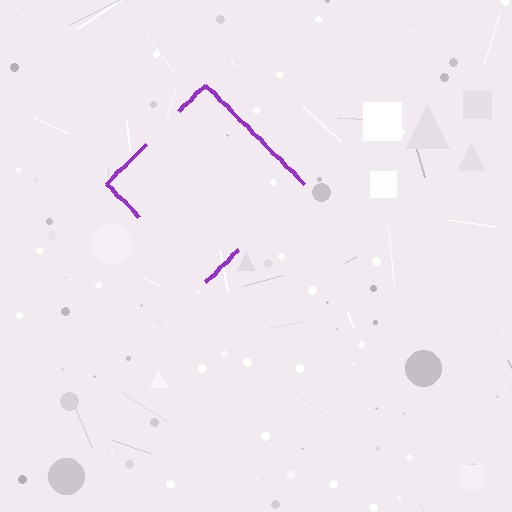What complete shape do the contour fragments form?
The contour fragments form a diamond.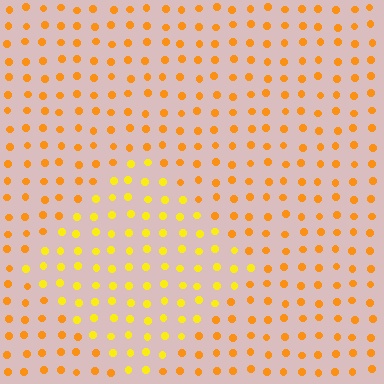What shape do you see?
I see a diamond.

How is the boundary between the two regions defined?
The boundary is defined purely by a slight shift in hue (about 24 degrees). Spacing, size, and orientation are identical on both sides.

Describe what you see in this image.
The image is filled with small orange elements in a uniform arrangement. A diamond-shaped region is visible where the elements are tinted to a slightly different hue, forming a subtle color boundary.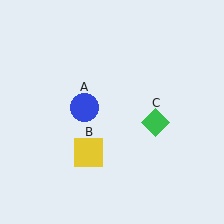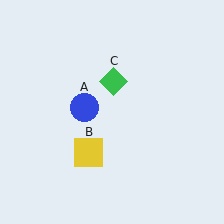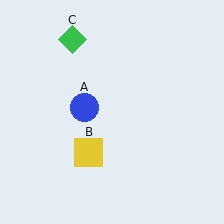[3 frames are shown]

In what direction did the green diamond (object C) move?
The green diamond (object C) moved up and to the left.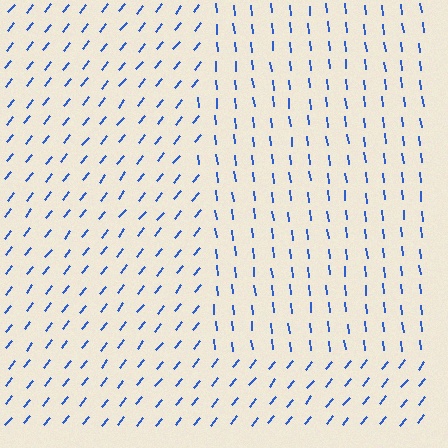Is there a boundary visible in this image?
Yes, there is a texture boundary formed by a change in line orientation.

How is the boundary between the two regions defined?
The boundary is defined purely by a change in line orientation (approximately 45 degrees difference). All lines are the same color and thickness.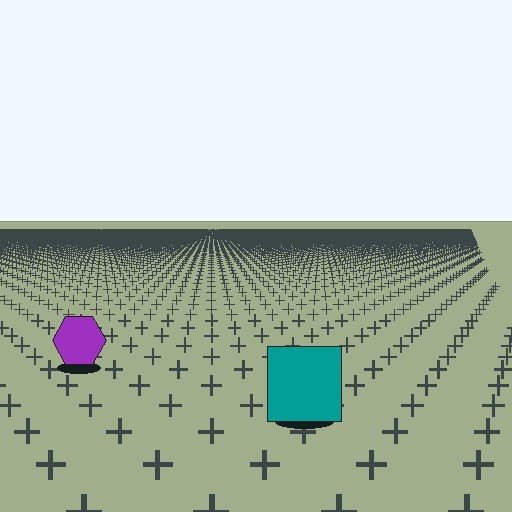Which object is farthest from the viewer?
The purple hexagon is farthest from the viewer. It appears smaller and the ground texture around it is denser.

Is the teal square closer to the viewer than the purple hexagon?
Yes. The teal square is closer — you can tell from the texture gradient: the ground texture is coarser near it.